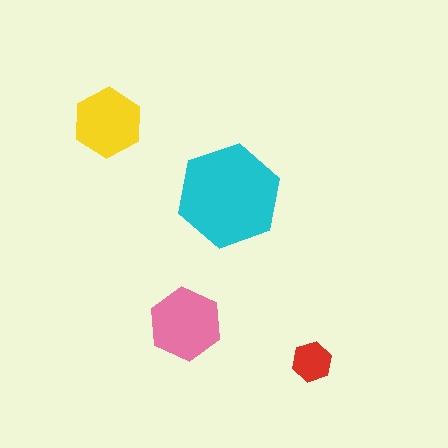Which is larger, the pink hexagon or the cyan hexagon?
The cyan one.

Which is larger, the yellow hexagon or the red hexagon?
The yellow one.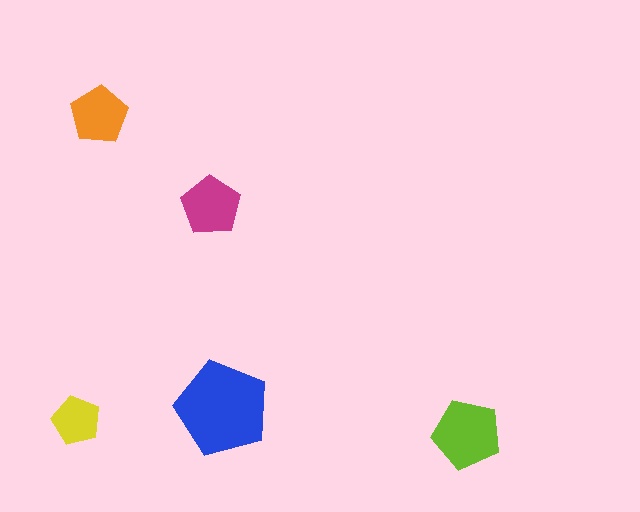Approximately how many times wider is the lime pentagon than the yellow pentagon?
About 1.5 times wider.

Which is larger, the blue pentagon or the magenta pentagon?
The blue one.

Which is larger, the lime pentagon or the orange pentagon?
The lime one.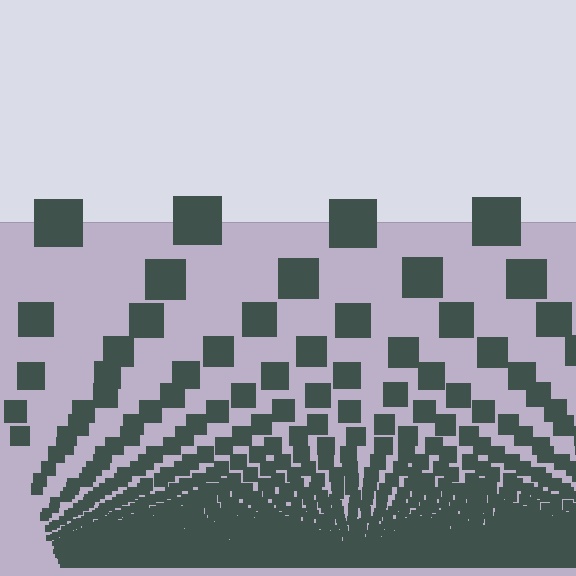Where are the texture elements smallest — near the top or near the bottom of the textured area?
Near the bottom.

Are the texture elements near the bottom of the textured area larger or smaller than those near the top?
Smaller. The gradient is inverted — elements near the bottom are smaller and denser.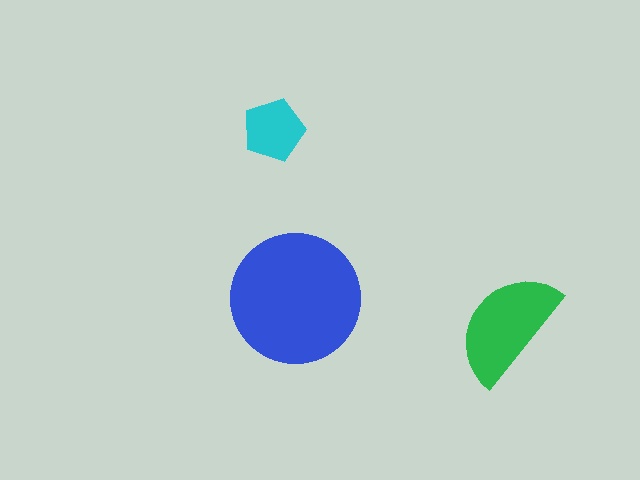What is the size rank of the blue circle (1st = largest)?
1st.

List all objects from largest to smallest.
The blue circle, the green semicircle, the cyan pentagon.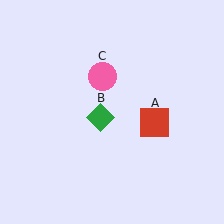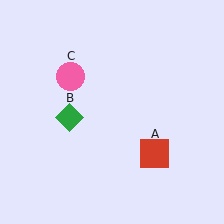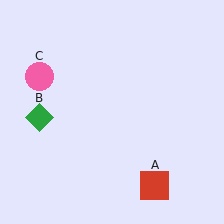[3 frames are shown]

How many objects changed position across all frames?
3 objects changed position: red square (object A), green diamond (object B), pink circle (object C).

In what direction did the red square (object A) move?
The red square (object A) moved down.